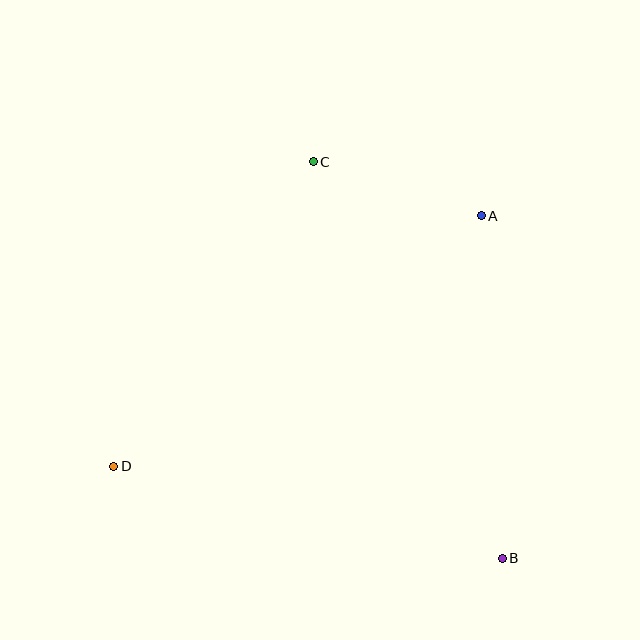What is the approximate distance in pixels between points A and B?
The distance between A and B is approximately 343 pixels.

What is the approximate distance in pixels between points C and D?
The distance between C and D is approximately 364 pixels.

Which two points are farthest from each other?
Points A and D are farthest from each other.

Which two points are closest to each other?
Points A and C are closest to each other.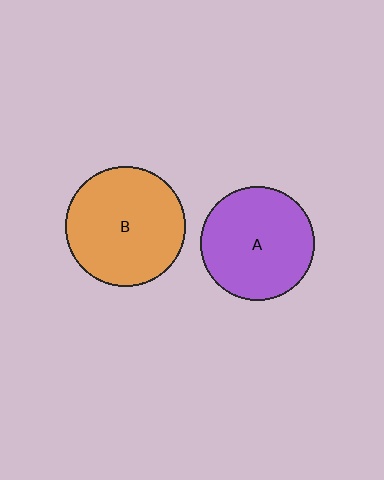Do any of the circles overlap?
No, none of the circles overlap.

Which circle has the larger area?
Circle B (orange).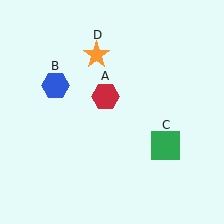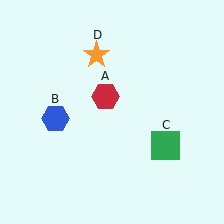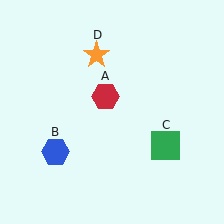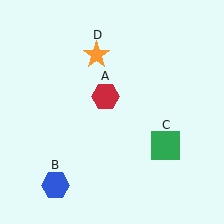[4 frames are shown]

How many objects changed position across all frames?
1 object changed position: blue hexagon (object B).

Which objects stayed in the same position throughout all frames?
Red hexagon (object A) and green square (object C) and orange star (object D) remained stationary.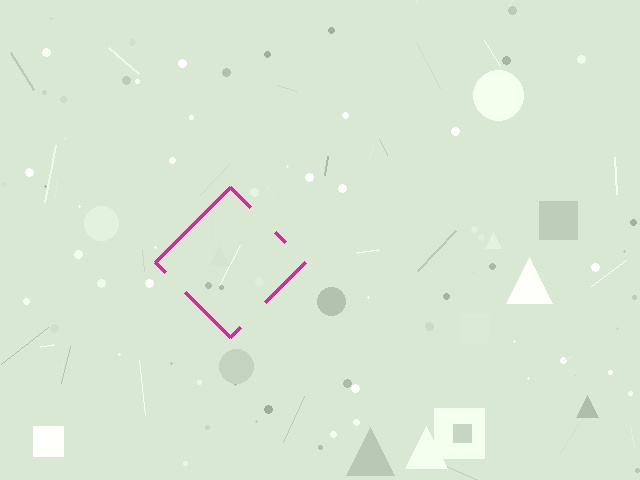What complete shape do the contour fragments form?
The contour fragments form a diamond.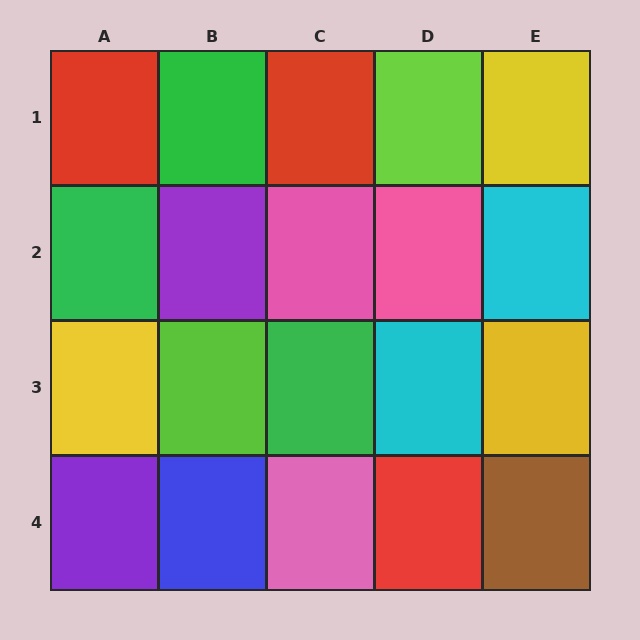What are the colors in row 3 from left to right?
Yellow, lime, green, cyan, yellow.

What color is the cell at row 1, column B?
Green.